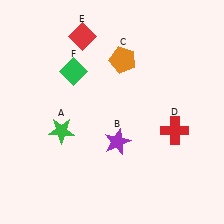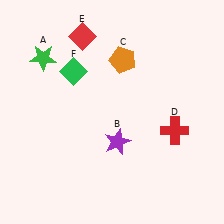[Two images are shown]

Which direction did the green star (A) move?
The green star (A) moved up.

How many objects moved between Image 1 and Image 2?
1 object moved between the two images.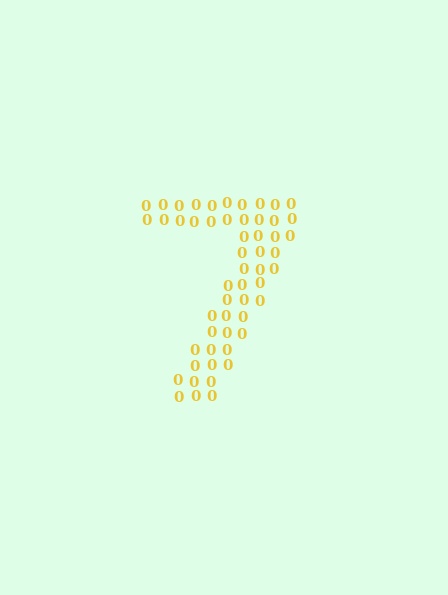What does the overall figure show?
The overall figure shows the digit 7.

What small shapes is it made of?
It is made of small digit 0's.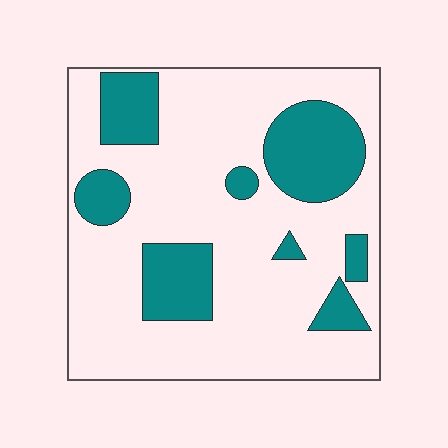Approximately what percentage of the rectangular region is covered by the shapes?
Approximately 25%.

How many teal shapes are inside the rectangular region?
8.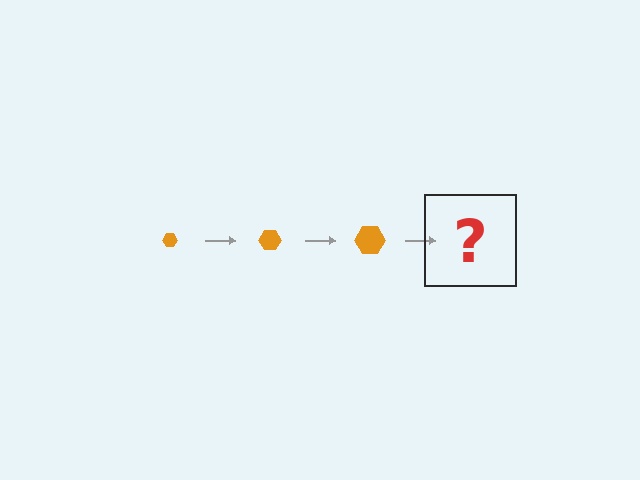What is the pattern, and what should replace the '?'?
The pattern is that the hexagon gets progressively larger each step. The '?' should be an orange hexagon, larger than the previous one.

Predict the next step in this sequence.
The next step is an orange hexagon, larger than the previous one.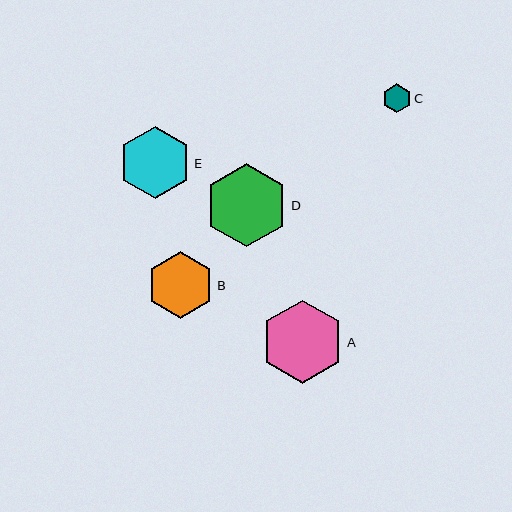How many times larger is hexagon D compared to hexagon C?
Hexagon D is approximately 2.9 times the size of hexagon C.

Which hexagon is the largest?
Hexagon D is the largest with a size of approximately 83 pixels.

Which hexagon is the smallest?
Hexagon C is the smallest with a size of approximately 29 pixels.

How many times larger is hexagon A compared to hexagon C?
Hexagon A is approximately 2.9 times the size of hexagon C.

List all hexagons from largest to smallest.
From largest to smallest: D, A, E, B, C.